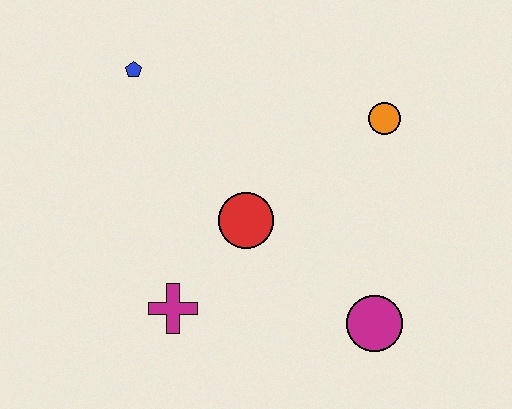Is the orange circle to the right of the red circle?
Yes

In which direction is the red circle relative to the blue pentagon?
The red circle is below the blue pentagon.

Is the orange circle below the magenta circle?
No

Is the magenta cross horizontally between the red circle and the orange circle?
No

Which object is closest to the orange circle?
The red circle is closest to the orange circle.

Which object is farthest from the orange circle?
The magenta cross is farthest from the orange circle.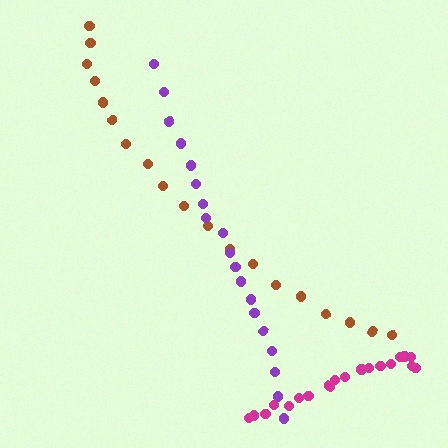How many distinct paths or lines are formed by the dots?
There are 3 distinct paths.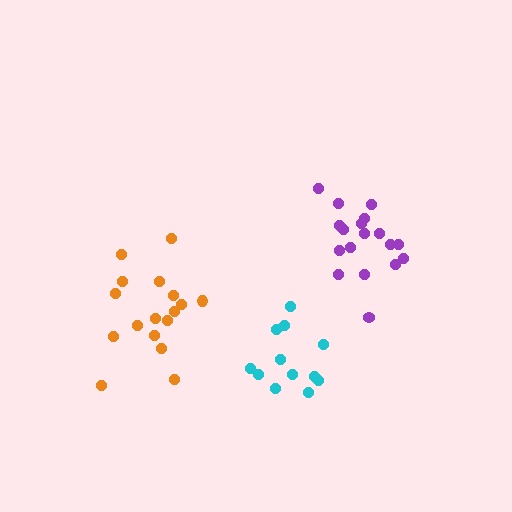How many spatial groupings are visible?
There are 3 spatial groupings.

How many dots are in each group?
Group 1: 17 dots, Group 2: 18 dots, Group 3: 12 dots (47 total).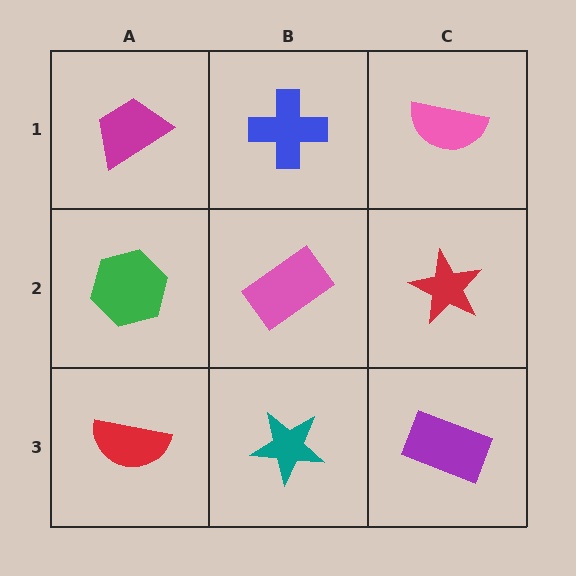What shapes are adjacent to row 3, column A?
A green hexagon (row 2, column A), a teal star (row 3, column B).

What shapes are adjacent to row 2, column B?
A blue cross (row 1, column B), a teal star (row 3, column B), a green hexagon (row 2, column A), a red star (row 2, column C).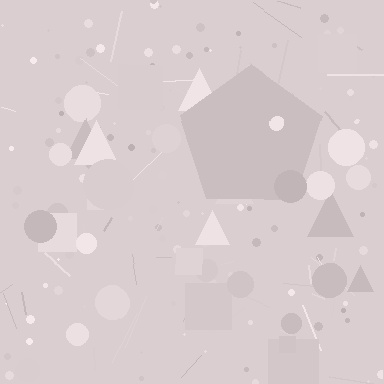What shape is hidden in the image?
A pentagon is hidden in the image.